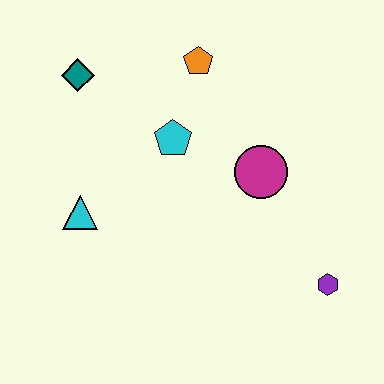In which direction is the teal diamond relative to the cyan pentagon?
The teal diamond is to the left of the cyan pentagon.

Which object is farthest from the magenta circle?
The teal diamond is farthest from the magenta circle.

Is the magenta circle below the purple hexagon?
No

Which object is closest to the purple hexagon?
The magenta circle is closest to the purple hexagon.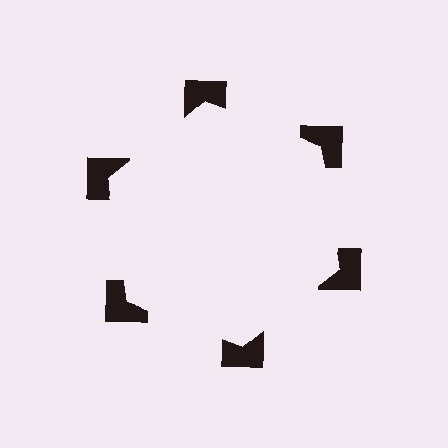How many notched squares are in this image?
There are 6 — one at each vertex of the illusory hexagon.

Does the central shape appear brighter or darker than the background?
It typically appears slightly brighter than the background, even though no actual brightness change is drawn.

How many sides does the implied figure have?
6 sides.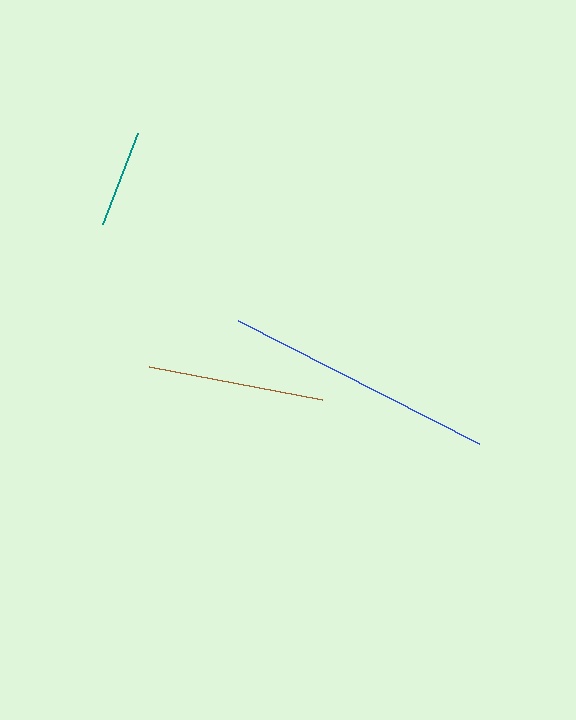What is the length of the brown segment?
The brown segment is approximately 176 pixels long.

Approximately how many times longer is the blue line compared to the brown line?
The blue line is approximately 1.5 times the length of the brown line.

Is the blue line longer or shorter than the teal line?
The blue line is longer than the teal line.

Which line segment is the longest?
The blue line is the longest at approximately 270 pixels.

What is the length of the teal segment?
The teal segment is approximately 97 pixels long.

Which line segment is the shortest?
The teal line is the shortest at approximately 97 pixels.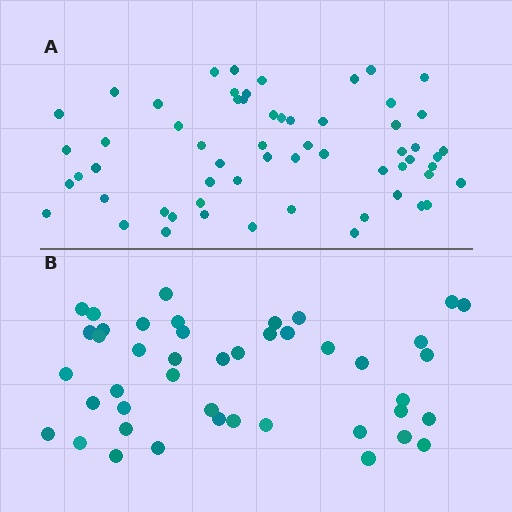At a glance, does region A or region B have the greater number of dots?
Region A (the top region) has more dots.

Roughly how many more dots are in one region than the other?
Region A has approximately 15 more dots than region B.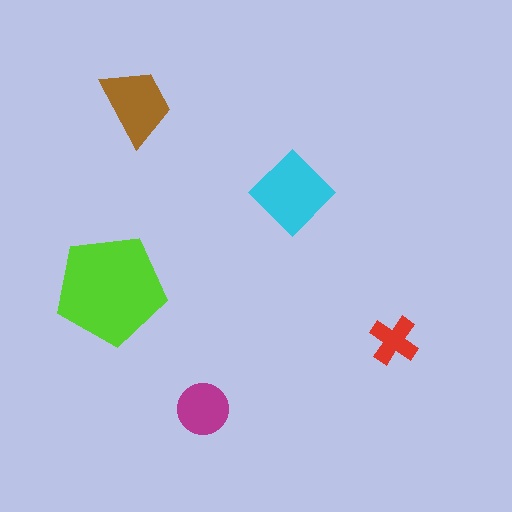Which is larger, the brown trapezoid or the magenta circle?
The brown trapezoid.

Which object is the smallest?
The red cross.